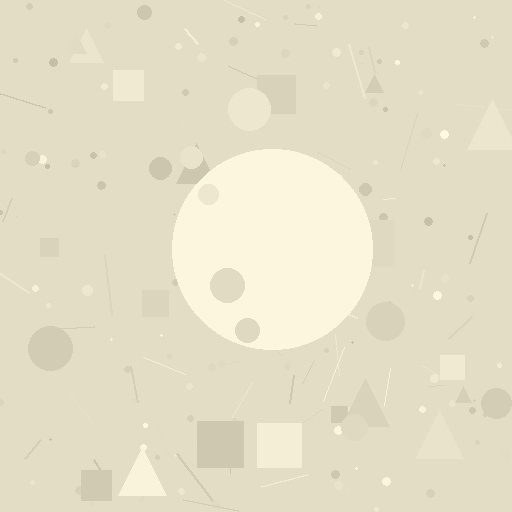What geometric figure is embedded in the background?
A circle is embedded in the background.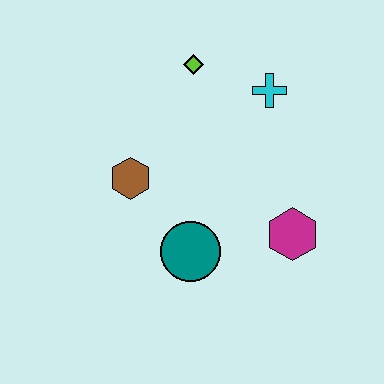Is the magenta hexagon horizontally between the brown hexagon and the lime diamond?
No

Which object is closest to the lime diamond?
The cyan cross is closest to the lime diamond.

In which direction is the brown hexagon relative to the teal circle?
The brown hexagon is above the teal circle.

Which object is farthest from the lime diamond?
The magenta hexagon is farthest from the lime diamond.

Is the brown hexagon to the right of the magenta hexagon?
No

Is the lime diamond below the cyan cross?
No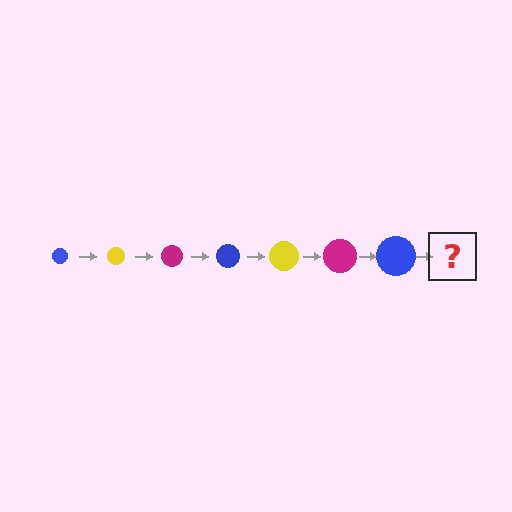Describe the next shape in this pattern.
It should be a yellow circle, larger than the previous one.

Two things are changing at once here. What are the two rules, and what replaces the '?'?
The two rules are that the circle grows larger each step and the color cycles through blue, yellow, and magenta. The '?' should be a yellow circle, larger than the previous one.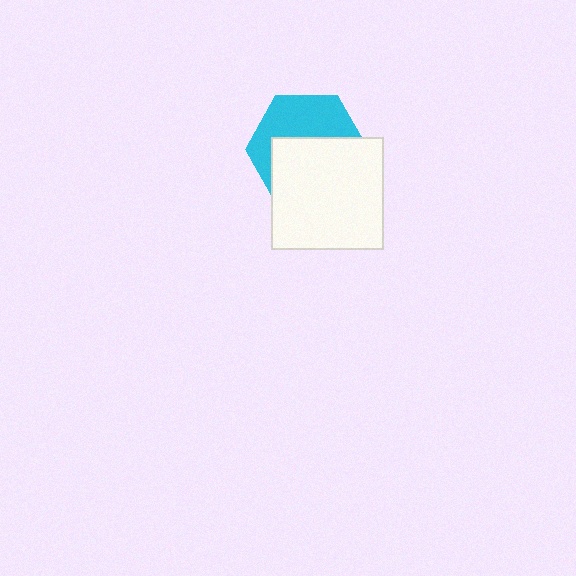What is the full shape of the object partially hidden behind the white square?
The partially hidden object is a cyan hexagon.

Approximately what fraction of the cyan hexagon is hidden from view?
Roughly 55% of the cyan hexagon is hidden behind the white square.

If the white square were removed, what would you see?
You would see the complete cyan hexagon.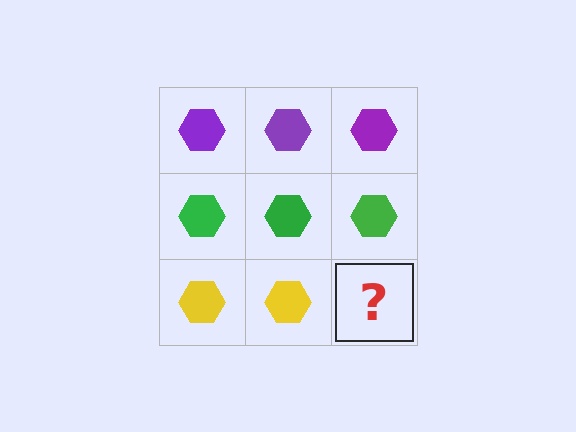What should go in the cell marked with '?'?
The missing cell should contain a yellow hexagon.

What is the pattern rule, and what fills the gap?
The rule is that each row has a consistent color. The gap should be filled with a yellow hexagon.